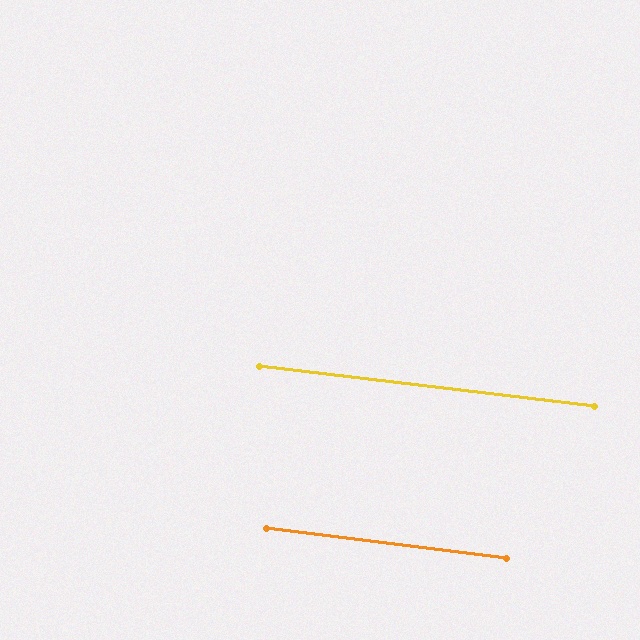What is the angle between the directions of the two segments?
Approximately 0 degrees.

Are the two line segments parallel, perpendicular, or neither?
Parallel — their directions differ by only 0.3°.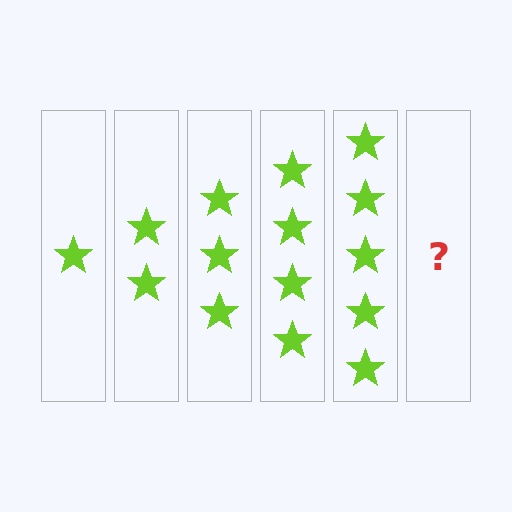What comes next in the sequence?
The next element should be 6 stars.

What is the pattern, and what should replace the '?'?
The pattern is that each step adds one more star. The '?' should be 6 stars.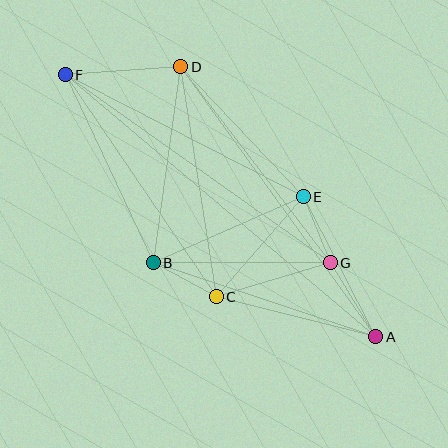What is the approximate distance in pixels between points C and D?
The distance between C and D is approximately 233 pixels.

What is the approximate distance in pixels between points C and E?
The distance between C and E is approximately 133 pixels.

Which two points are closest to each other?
Points B and C are closest to each other.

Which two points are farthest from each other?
Points A and F are farthest from each other.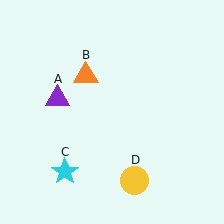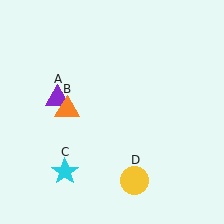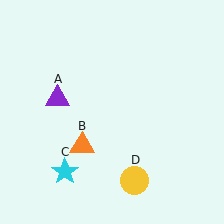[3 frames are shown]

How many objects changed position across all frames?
1 object changed position: orange triangle (object B).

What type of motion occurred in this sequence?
The orange triangle (object B) rotated counterclockwise around the center of the scene.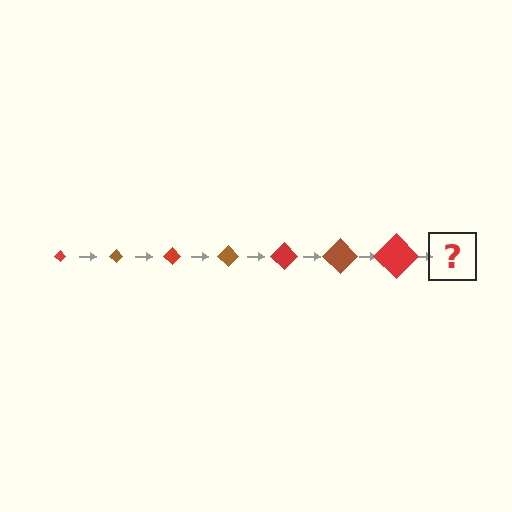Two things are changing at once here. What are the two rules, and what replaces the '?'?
The two rules are that the diamond grows larger each step and the color cycles through red and brown. The '?' should be a brown diamond, larger than the previous one.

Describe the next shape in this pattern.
It should be a brown diamond, larger than the previous one.